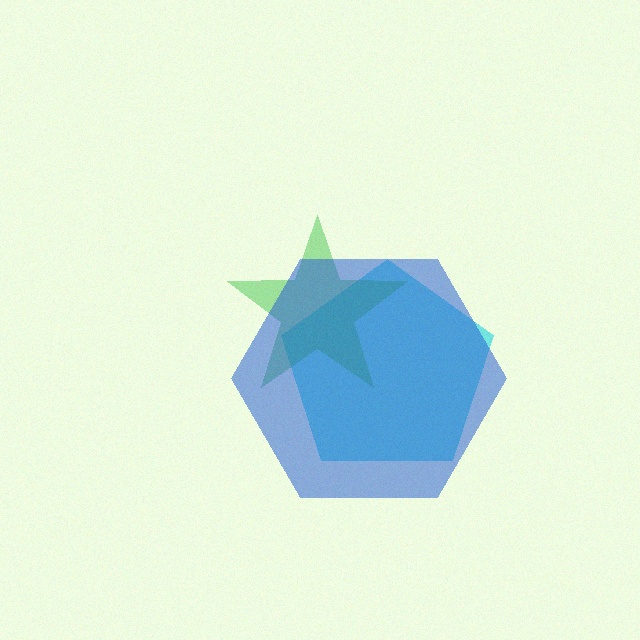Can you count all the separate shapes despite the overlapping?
Yes, there are 3 separate shapes.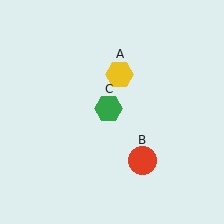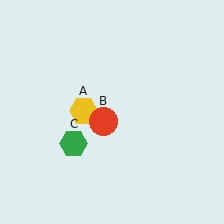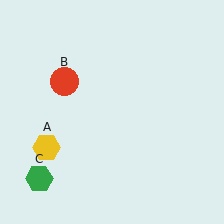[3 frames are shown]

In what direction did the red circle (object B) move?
The red circle (object B) moved up and to the left.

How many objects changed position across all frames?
3 objects changed position: yellow hexagon (object A), red circle (object B), green hexagon (object C).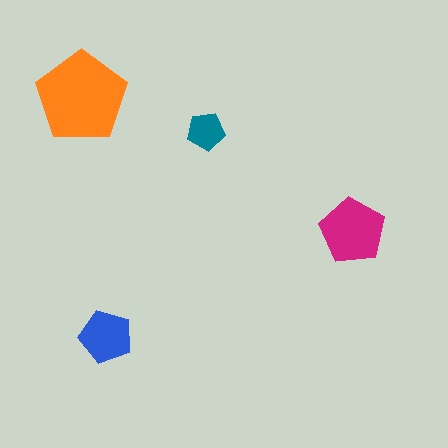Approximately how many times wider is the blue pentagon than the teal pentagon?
About 1.5 times wider.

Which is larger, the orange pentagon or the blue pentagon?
The orange one.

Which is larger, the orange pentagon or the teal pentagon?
The orange one.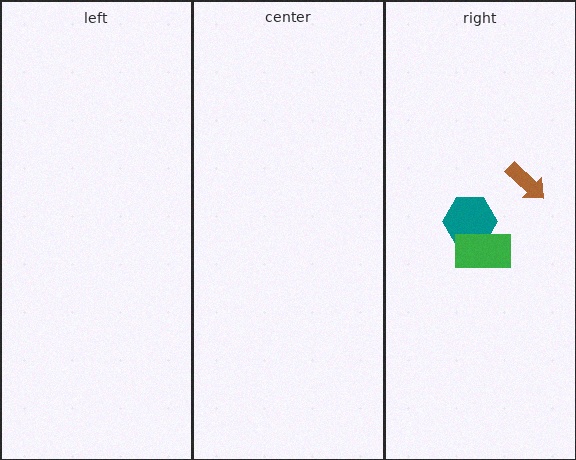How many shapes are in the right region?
3.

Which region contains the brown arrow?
The right region.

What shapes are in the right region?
The teal hexagon, the green rectangle, the brown arrow.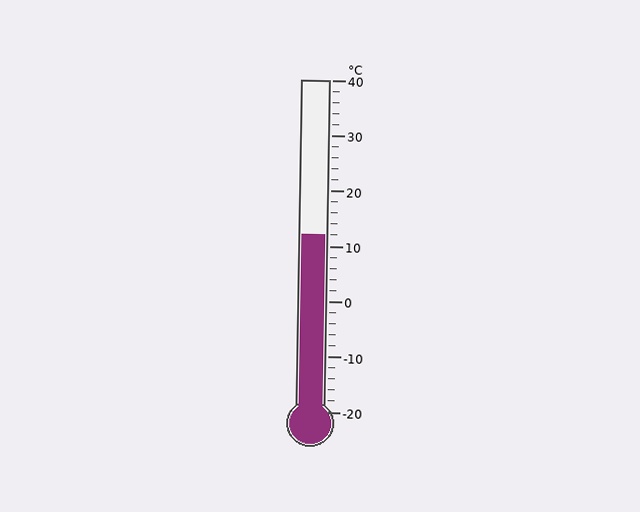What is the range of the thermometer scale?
The thermometer scale ranges from -20°C to 40°C.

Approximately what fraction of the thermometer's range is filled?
The thermometer is filled to approximately 55% of its range.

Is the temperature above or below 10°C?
The temperature is above 10°C.